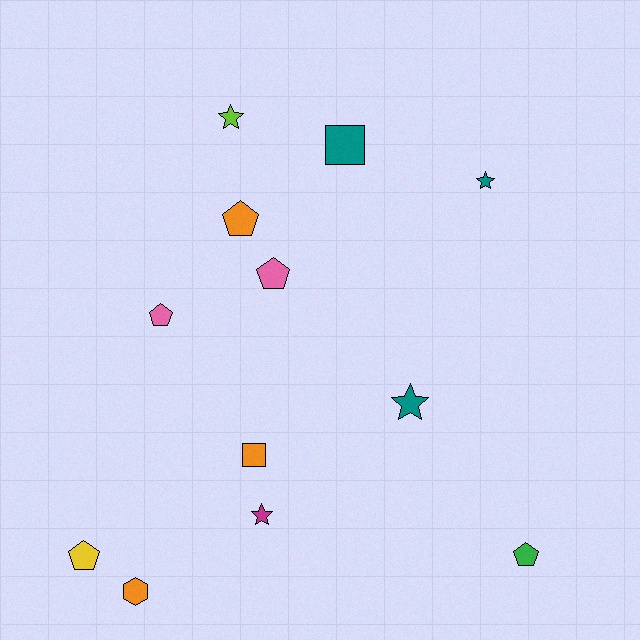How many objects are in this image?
There are 12 objects.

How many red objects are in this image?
There are no red objects.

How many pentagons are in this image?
There are 5 pentagons.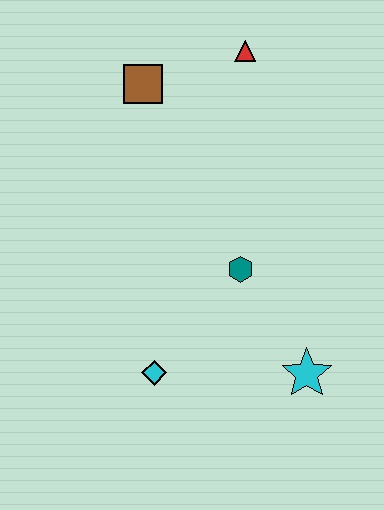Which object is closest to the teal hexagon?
The cyan star is closest to the teal hexagon.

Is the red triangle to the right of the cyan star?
No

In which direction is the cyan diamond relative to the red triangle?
The cyan diamond is below the red triangle.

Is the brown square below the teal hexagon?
No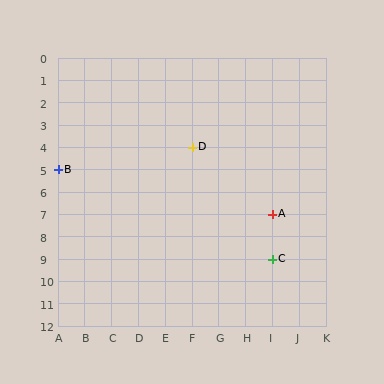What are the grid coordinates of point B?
Point B is at grid coordinates (A, 5).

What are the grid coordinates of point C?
Point C is at grid coordinates (I, 9).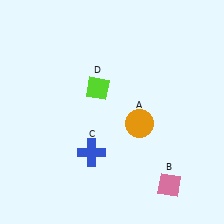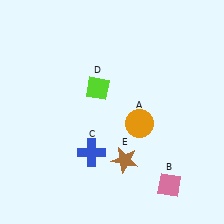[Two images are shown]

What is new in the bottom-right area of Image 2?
A brown star (E) was added in the bottom-right area of Image 2.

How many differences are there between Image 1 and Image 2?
There is 1 difference between the two images.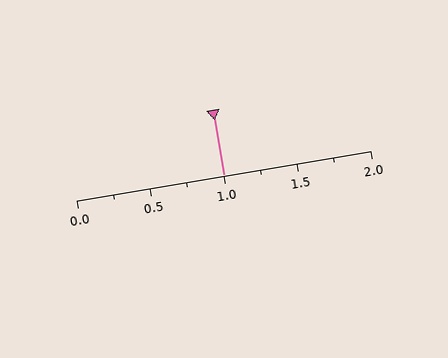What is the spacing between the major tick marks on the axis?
The major ticks are spaced 0.5 apart.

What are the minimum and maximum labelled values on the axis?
The axis runs from 0.0 to 2.0.